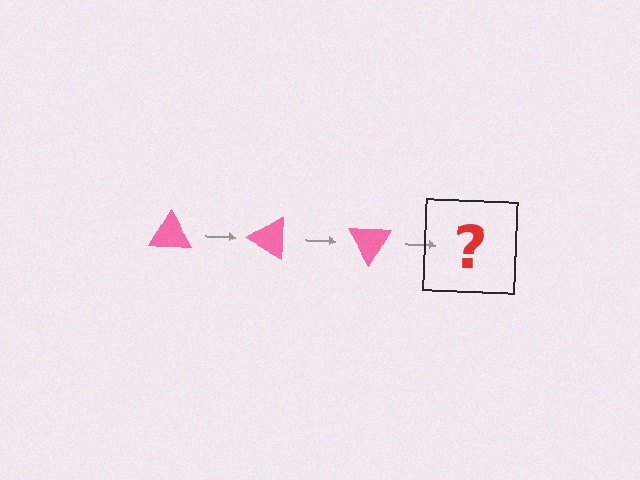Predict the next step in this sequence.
The next step is a pink triangle rotated 90 degrees.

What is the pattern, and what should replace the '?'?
The pattern is that the triangle rotates 30 degrees each step. The '?' should be a pink triangle rotated 90 degrees.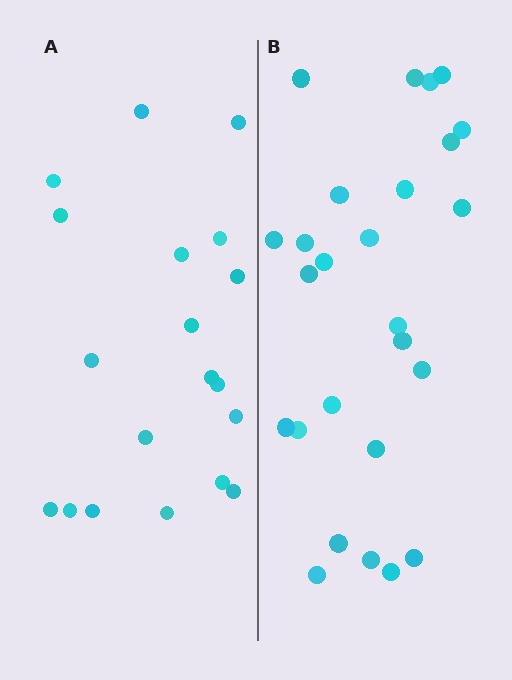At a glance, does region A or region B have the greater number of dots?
Region B (the right region) has more dots.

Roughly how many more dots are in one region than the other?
Region B has roughly 8 or so more dots than region A.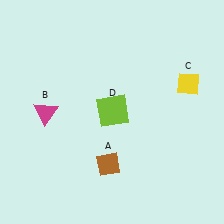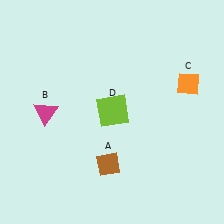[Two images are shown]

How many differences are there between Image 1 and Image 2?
There is 1 difference between the two images.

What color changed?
The diamond (C) changed from yellow in Image 1 to orange in Image 2.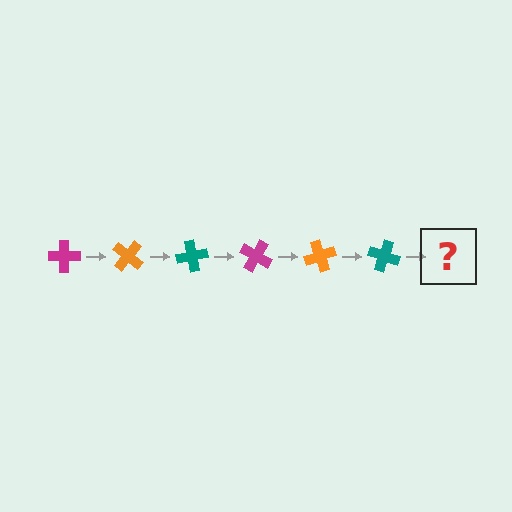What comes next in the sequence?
The next element should be a magenta cross, rotated 240 degrees from the start.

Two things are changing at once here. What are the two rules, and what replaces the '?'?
The two rules are that it rotates 40 degrees each step and the color cycles through magenta, orange, and teal. The '?' should be a magenta cross, rotated 240 degrees from the start.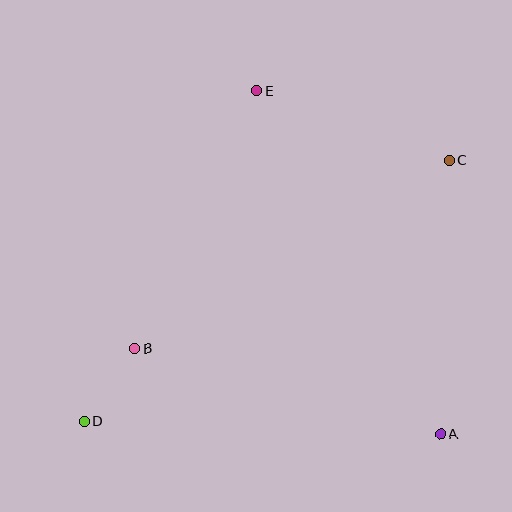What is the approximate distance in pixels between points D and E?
The distance between D and E is approximately 373 pixels.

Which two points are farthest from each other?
Points C and D are farthest from each other.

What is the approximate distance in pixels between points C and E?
The distance between C and E is approximately 205 pixels.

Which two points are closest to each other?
Points B and D are closest to each other.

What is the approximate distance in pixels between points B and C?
The distance between B and C is approximately 365 pixels.